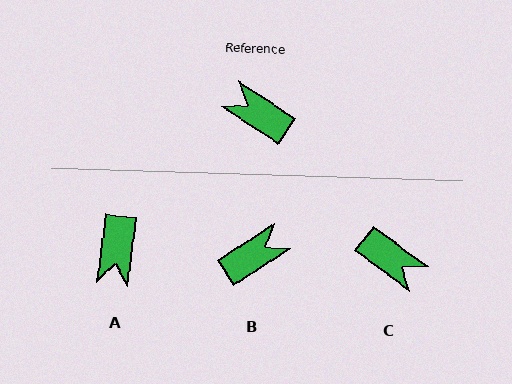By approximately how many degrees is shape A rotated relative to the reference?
Approximately 116 degrees counter-clockwise.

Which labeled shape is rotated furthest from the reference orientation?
C, about 177 degrees away.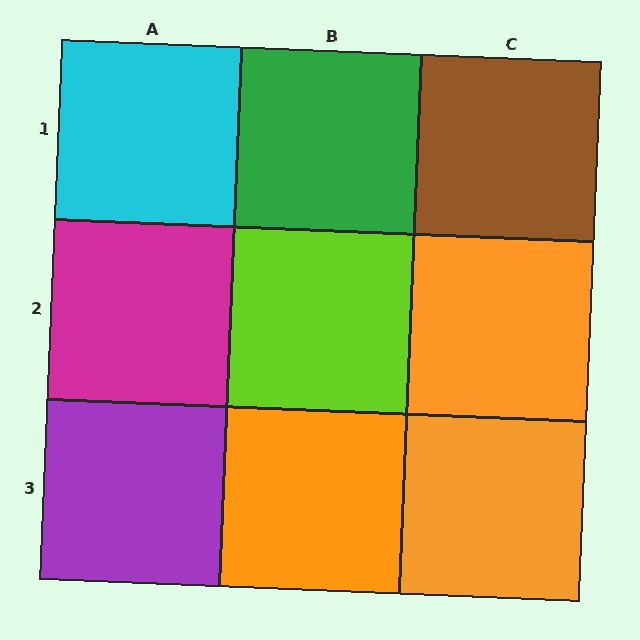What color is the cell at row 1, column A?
Cyan.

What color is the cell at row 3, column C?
Orange.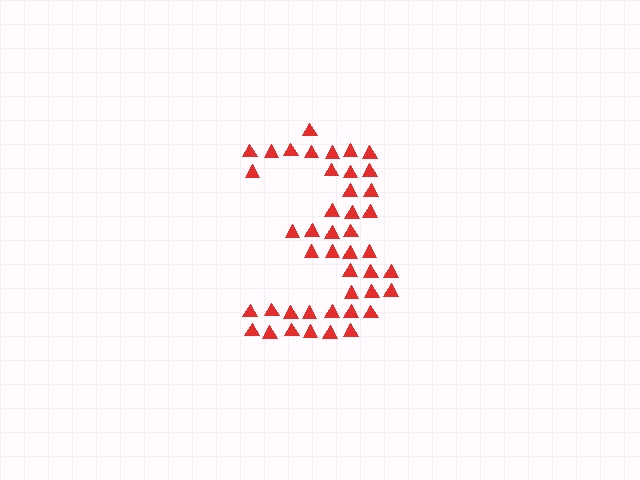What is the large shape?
The large shape is the digit 3.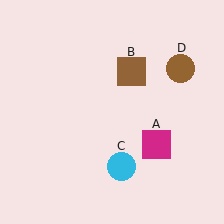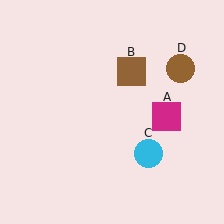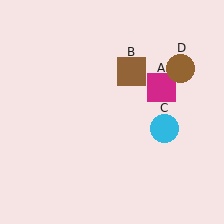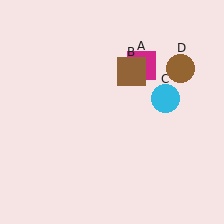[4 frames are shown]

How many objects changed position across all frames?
2 objects changed position: magenta square (object A), cyan circle (object C).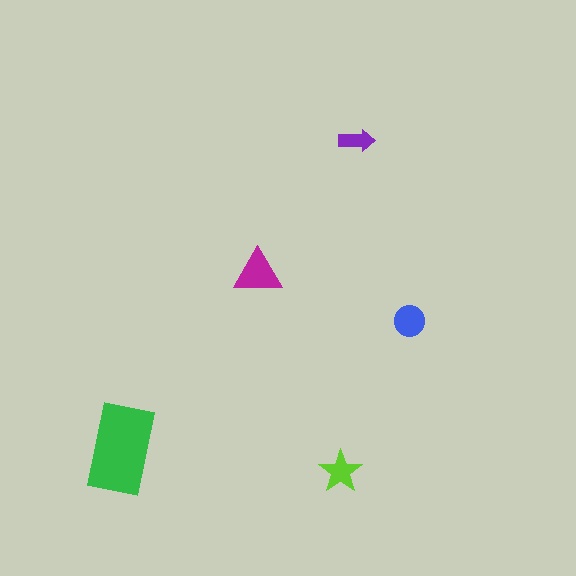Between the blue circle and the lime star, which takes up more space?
The blue circle.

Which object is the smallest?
The purple arrow.